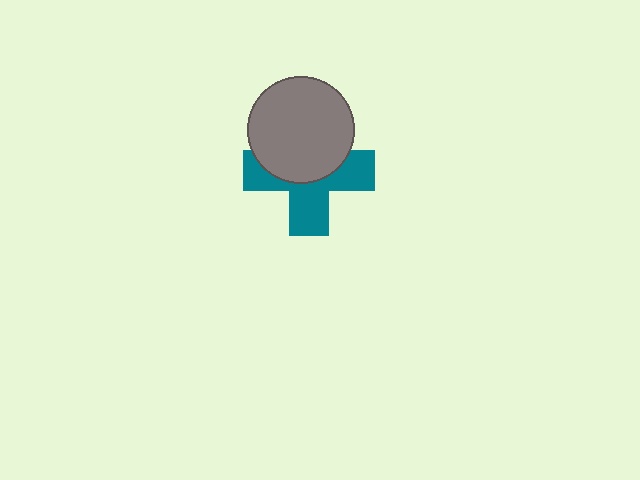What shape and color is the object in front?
The object in front is a gray circle.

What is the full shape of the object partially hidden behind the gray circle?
The partially hidden object is a teal cross.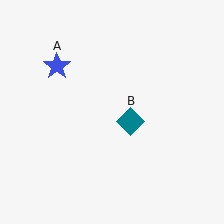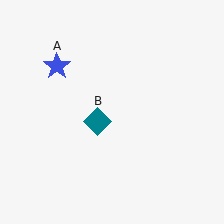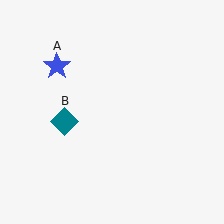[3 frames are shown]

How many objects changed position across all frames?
1 object changed position: teal diamond (object B).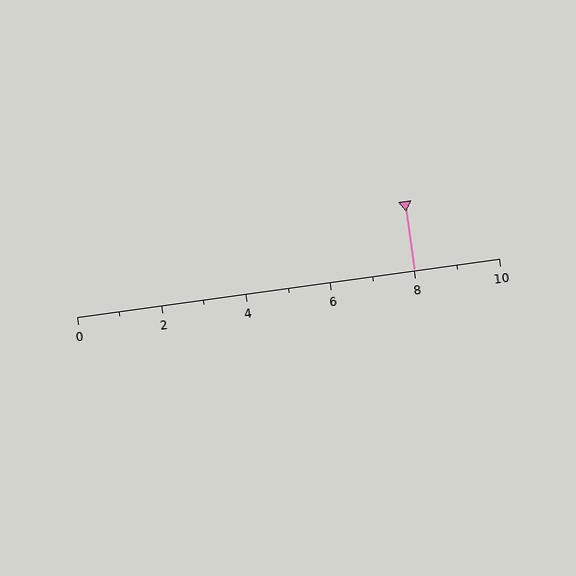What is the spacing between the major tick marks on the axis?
The major ticks are spaced 2 apart.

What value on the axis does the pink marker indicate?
The marker indicates approximately 8.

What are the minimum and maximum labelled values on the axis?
The axis runs from 0 to 10.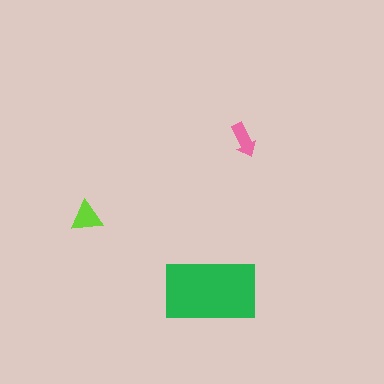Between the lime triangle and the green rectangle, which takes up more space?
The green rectangle.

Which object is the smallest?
The pink arrow.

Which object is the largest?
The green rectangle.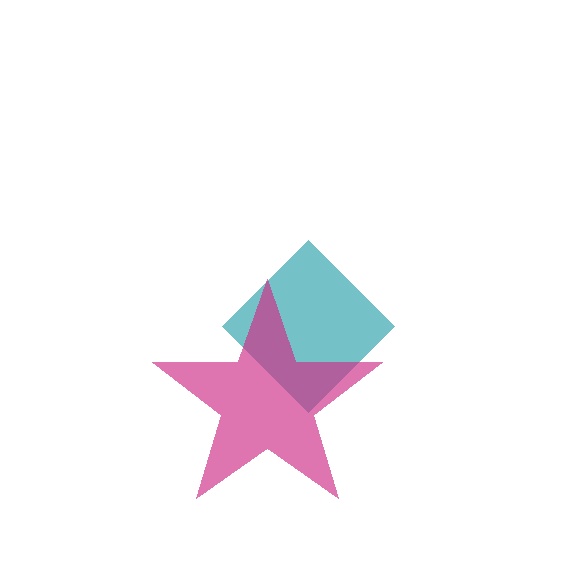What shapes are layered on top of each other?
The layered shapes are: a teal diamond, a magenta star.